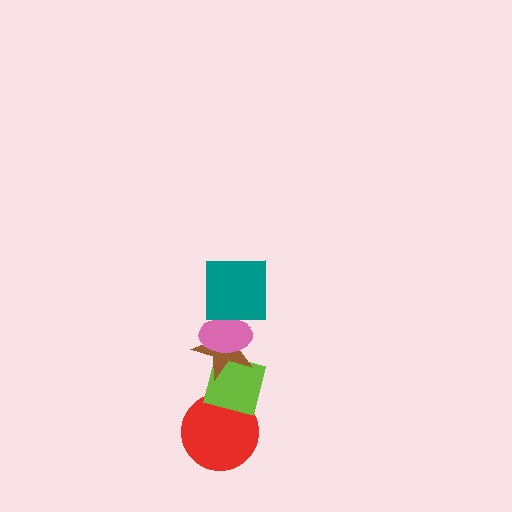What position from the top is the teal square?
The teal square is 1st from the top.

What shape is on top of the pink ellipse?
The teal square is on top of the pink ellipse.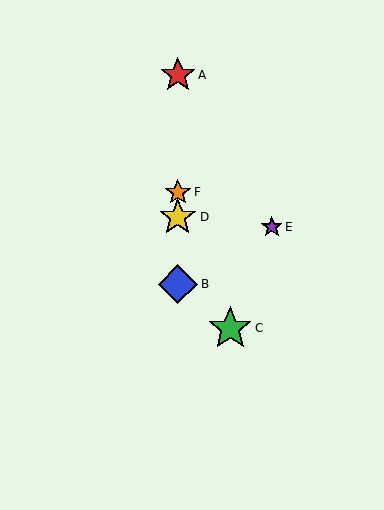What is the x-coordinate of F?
Object F is at x≈178.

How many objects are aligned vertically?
4 objects (A, B, D, F) are aligned vertically.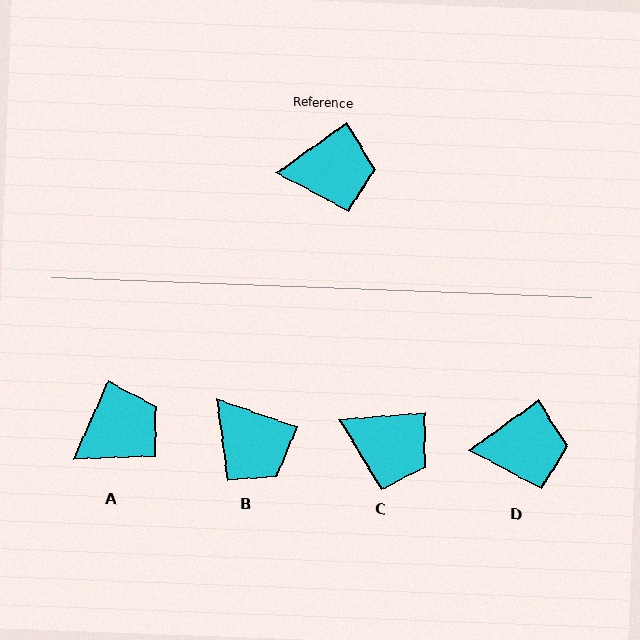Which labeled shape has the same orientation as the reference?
D.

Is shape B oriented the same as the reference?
No, it is off by about 54 degrees.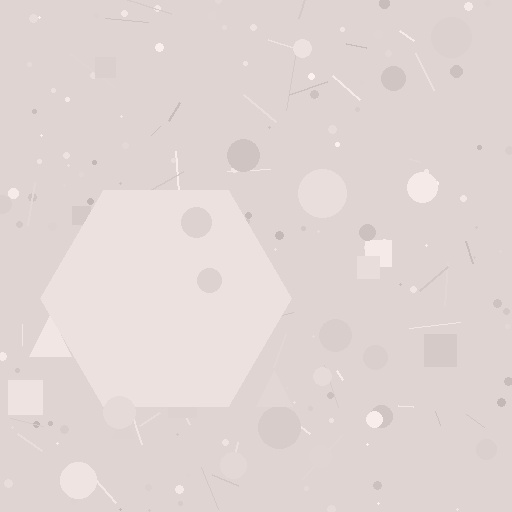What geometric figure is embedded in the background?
A hexagon is embedded in the background.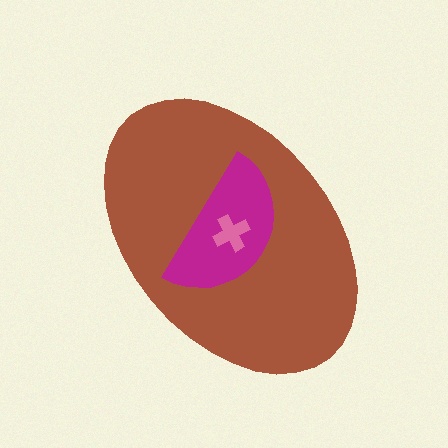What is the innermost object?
The pink cross.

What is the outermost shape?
The brown ellipse.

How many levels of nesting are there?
3.